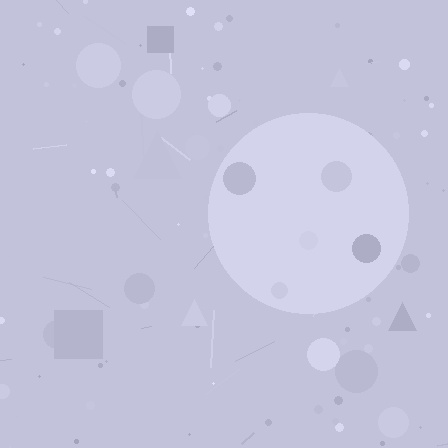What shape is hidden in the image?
A circle is hidden in the image.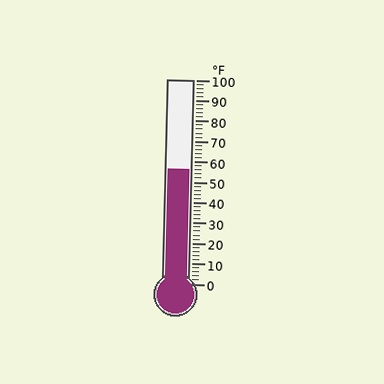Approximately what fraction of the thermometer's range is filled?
The thermometer is filled to approximately 55% of its range.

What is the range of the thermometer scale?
The thermometer scale ranges from 0°F to 100°F.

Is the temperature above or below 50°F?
The temperature is above 50°F.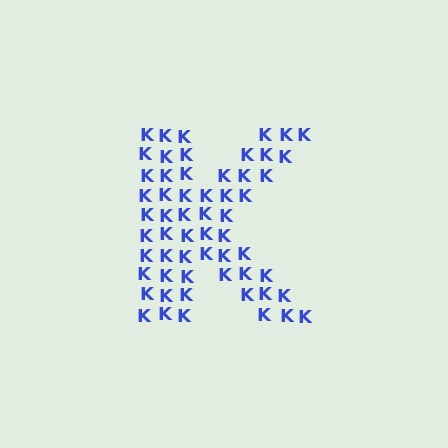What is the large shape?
The large shape is the letter K.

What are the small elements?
The small elements are letter K's.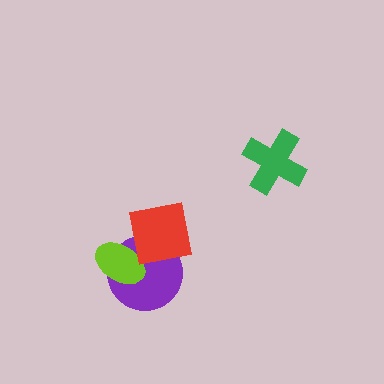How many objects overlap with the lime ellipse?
2 objects overlap with the lime ellipse.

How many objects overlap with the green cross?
0 objects overlap with the green cross.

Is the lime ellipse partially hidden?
Yes, it is partially covered by another shape.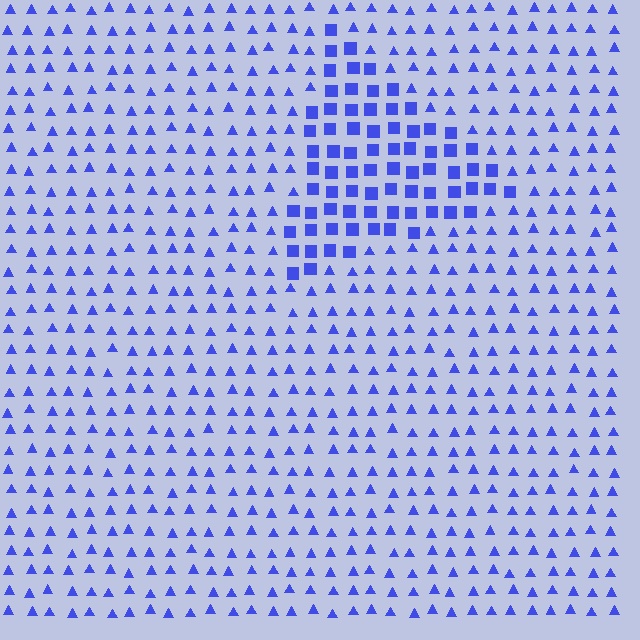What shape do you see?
I see a triangle.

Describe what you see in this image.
The image is filled with small blue elements arranged in a uniform grid. A triangle-shaped region contains squares, while the surrounding area contains triangles. The boundary is defined purely by the change in element shape.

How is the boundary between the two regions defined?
The boundary is defined by a change in element shape: squares inside vs. triangles outside. All elements share the same color and spacing.